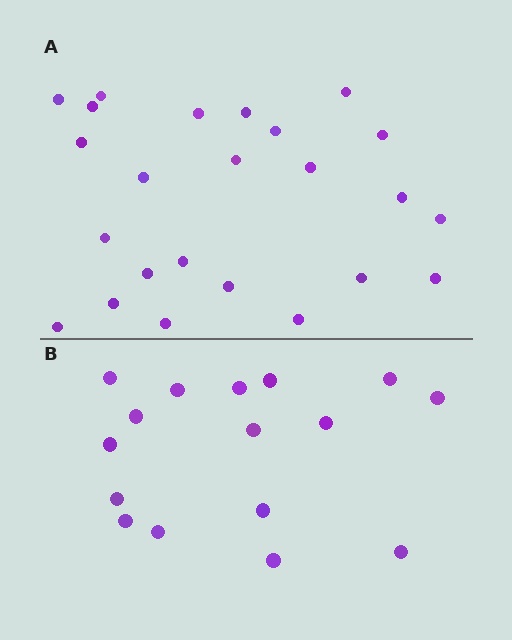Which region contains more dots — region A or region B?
Region A (the top region) has more dots.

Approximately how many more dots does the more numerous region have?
Region A has roughly 8 or so more dots than region B.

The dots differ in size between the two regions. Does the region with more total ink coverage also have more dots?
No. Region B has more total ink coverage because its dots are larger, but region A actually contains more individual dots. Total area can be misleading — the number of items is what matters here.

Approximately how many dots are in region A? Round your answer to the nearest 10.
About 20 dots. (The exact count is 24, which rounds to 20.)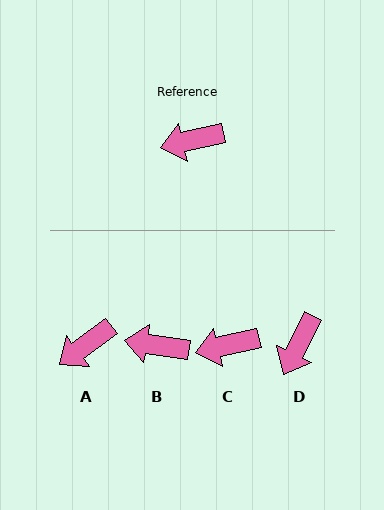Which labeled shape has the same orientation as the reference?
C.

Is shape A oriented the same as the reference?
No, it is off by about 23 degrees.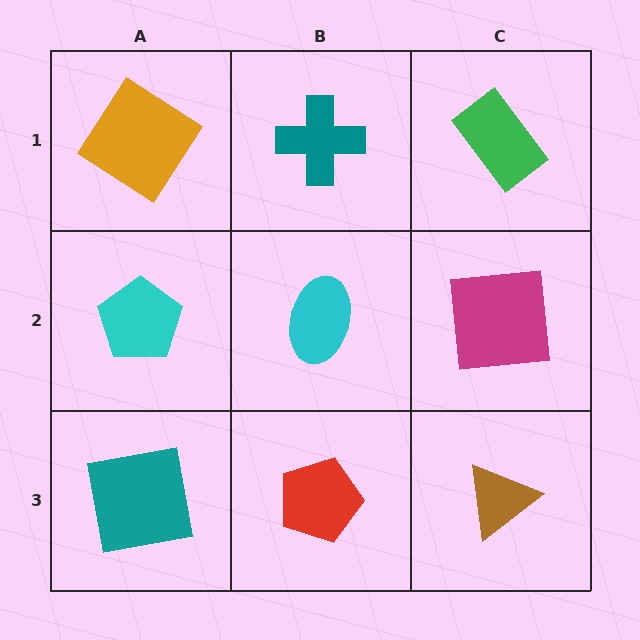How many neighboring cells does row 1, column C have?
2.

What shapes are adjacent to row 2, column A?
An orange diamond (row 1, column A), a teal square (row 3, column A), a cyan ellipse (row 2, column B).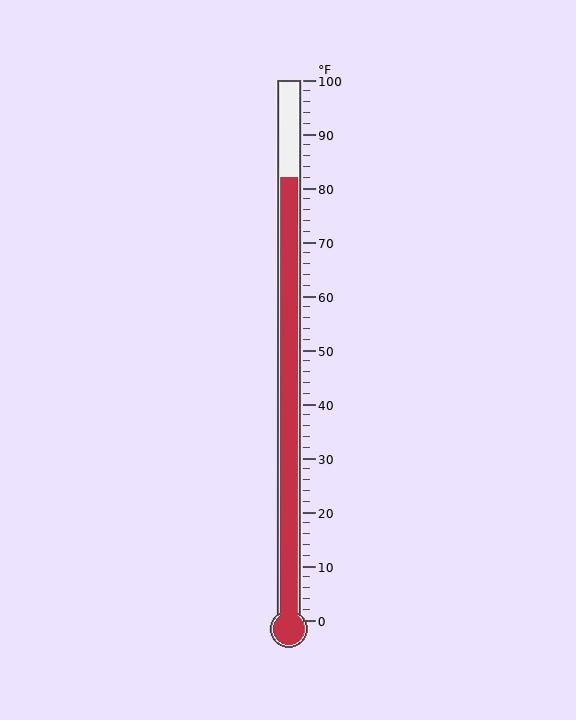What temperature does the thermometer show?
The thermometer shows approximately 82°F.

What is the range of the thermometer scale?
The thermometer scale ranges from 0°F to 100°F.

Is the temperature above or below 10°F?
The temperature is above 10°F.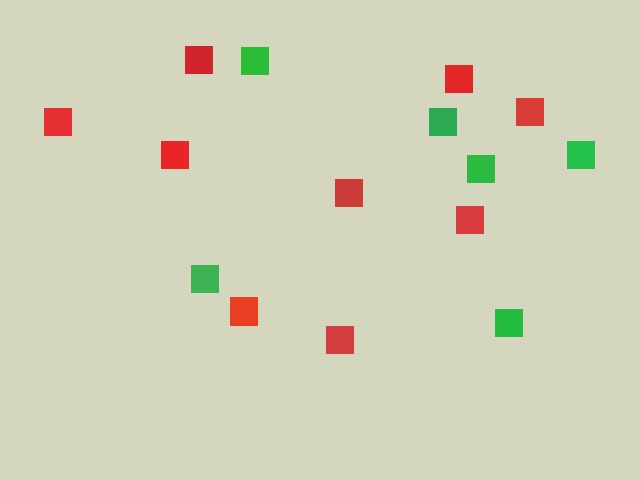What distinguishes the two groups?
There are 2 groups: one group of red squares (9) and one group of green squares (6).